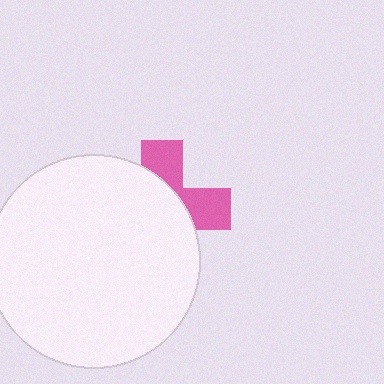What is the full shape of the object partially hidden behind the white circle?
The partially hidden object is a pink cross.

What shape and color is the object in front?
The object in front is a white circle.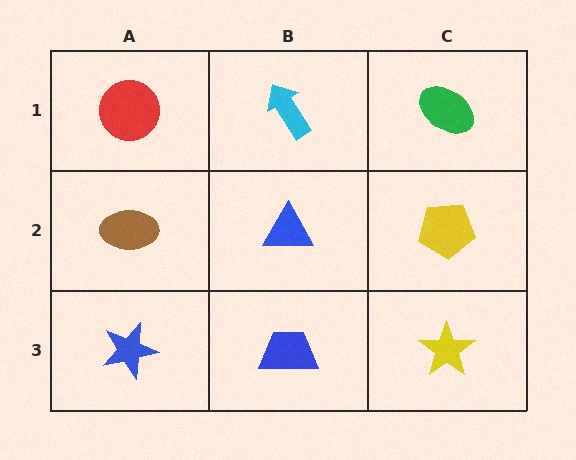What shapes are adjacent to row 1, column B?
A blue triangle (row 2, column B), a red circle (row 1, column A), a green ellipse (row 1, column C).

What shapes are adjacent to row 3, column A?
A brown ellipse (row 2, column A), a blue trapezoid (row 3, column B).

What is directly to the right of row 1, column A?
A cyan arrow.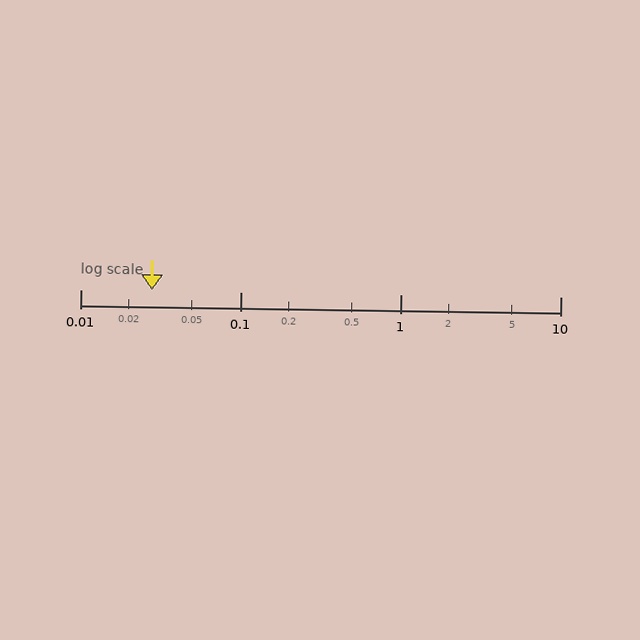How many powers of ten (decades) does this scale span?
The scale spans 3 decades, from 0.01 to 10.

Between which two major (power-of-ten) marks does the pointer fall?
The pointer is between 0.01 and 0.1.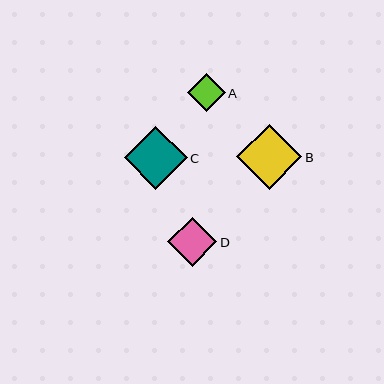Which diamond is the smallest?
Diamond A is the smallest with a size of approximately 38 pixels.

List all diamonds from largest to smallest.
From largest to smallest: B, C, D, A.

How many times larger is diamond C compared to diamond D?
Diamond C is approximately 1.3 times the size of diamond D.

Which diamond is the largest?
Diamond B is the largest with a size of approximately 65 pixels.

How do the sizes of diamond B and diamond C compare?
Diamond B and diamond C are approximately the same size.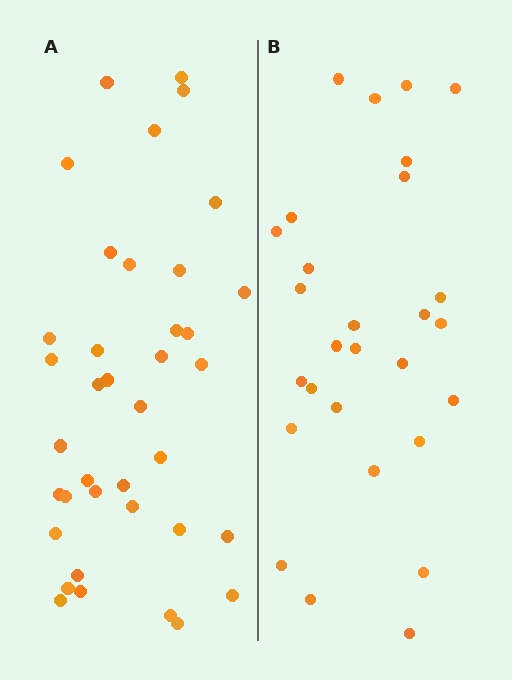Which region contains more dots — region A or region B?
Region A (the left region) has more dots.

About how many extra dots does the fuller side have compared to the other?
Region A has roughly 10 or so more dots than region B.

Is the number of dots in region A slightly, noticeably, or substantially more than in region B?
Region A has noticeably more, but not dramatically so. The ratio is roughly 1.4 to 1.